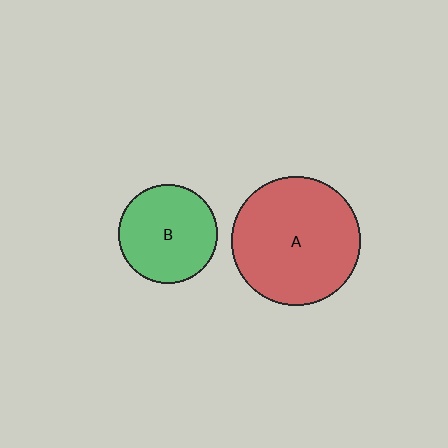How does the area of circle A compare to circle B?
Approximately 1.7 times.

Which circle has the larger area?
Circle A (red).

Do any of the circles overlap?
No, none of the circles overlap.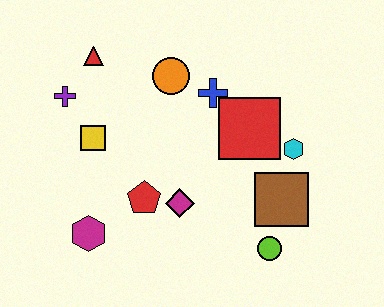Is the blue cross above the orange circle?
No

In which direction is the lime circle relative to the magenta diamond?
The lime circle is to the right of the magenta diamond.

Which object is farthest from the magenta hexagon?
The cyan hexagon is farthest from the magenta hexagon.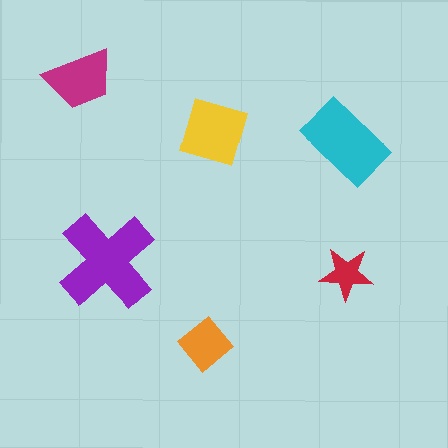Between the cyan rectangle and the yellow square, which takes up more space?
The cyan rectangle.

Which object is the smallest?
The red star.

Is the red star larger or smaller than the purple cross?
Smaller.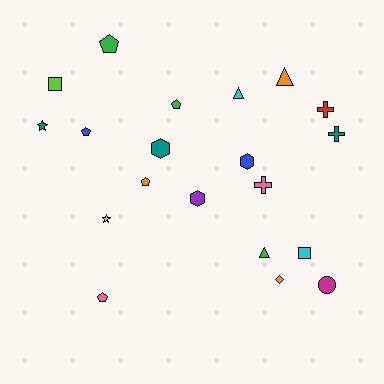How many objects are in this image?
There are 20 objects.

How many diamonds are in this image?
There is 1 diamond.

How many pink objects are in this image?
There are 2 pink objects.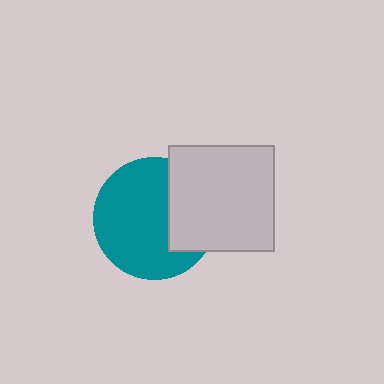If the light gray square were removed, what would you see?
You would see the complete teal circle.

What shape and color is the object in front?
The object in front is a light gray square.